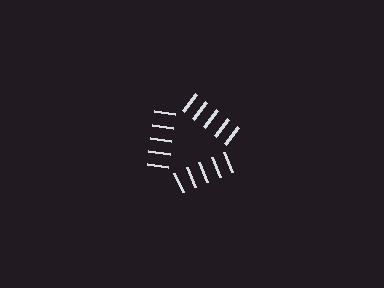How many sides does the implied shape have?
3 sides — the line-ends trace a triangle.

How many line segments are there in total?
15 — 5 along each of the 3 edges.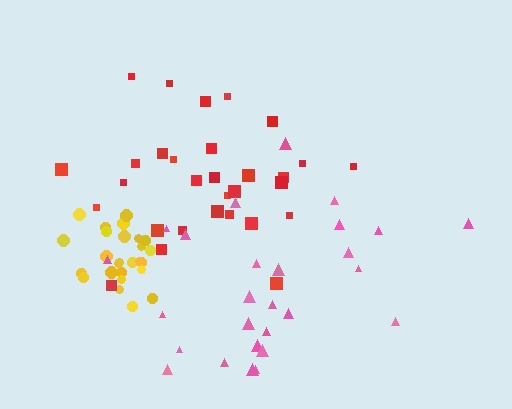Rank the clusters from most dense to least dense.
yellow, red, pink.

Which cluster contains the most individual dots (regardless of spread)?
Red (30).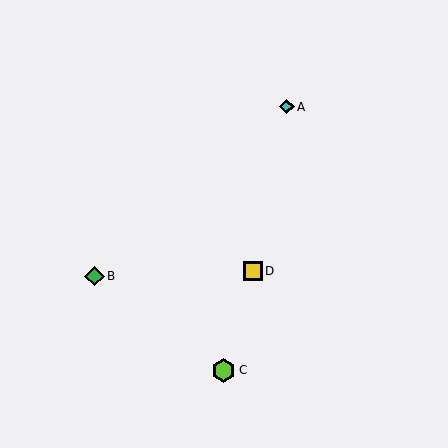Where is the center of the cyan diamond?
The center of the cyan diamond is at (287, 107).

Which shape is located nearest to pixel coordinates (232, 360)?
The lime hexagon (labeled C) at (224, 370) is nearest to that location.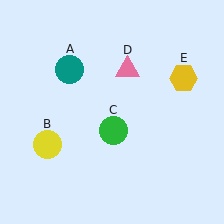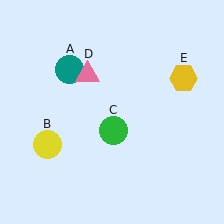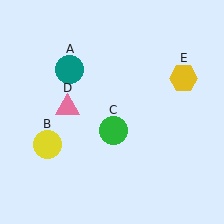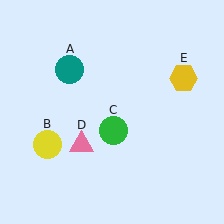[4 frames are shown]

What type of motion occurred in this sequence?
The pink triangle (object D) rotated counterclockwise around the center of the scene.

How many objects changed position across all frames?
1 object changed position: pink triangle (object D).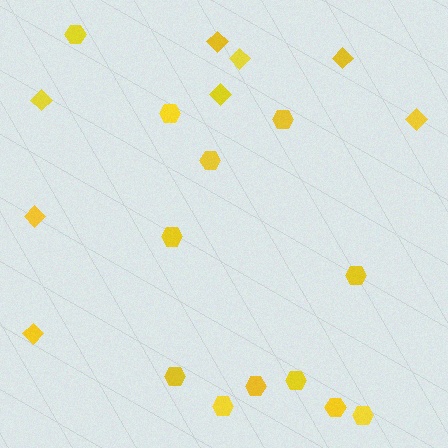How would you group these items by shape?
There are 2 groups: one group of hexagons (12) and one group of diamonds (8).